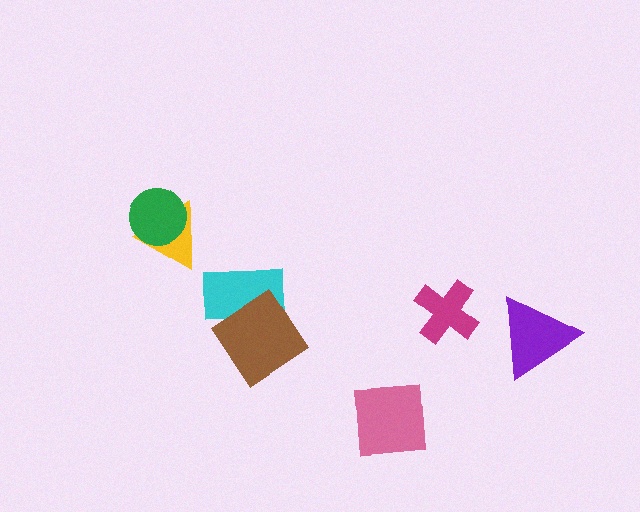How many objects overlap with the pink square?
0 objects overlap with the pink square.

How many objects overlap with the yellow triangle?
1 object overlaps with the yellow triangle.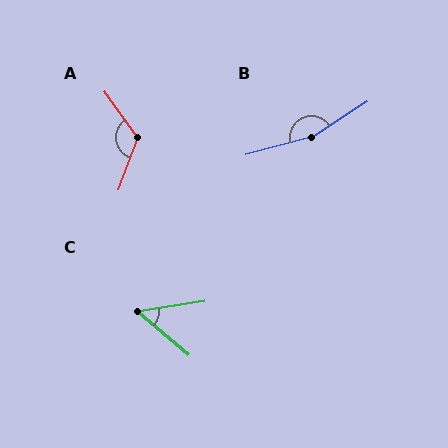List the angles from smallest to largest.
C (49°), A (124°), B (162°).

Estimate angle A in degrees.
Approximately 124 degrees.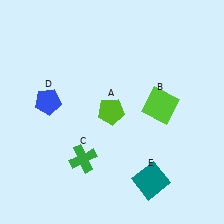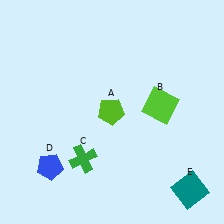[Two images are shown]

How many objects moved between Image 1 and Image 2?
2 objects moved between the two images.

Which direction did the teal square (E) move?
The teal square (E) moved right.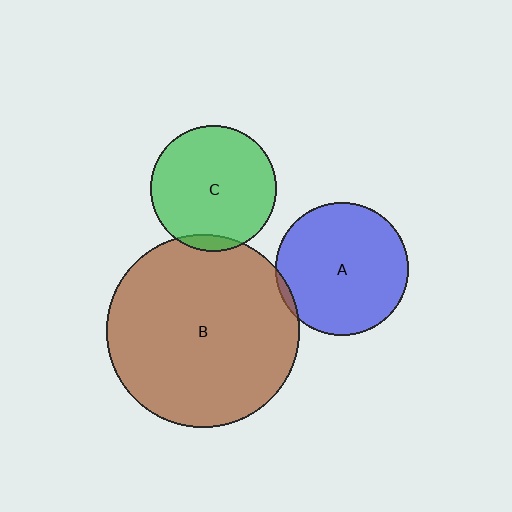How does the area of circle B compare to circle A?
Approximately 2.1 times.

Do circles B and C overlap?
Yes.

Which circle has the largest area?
Circle B (brown).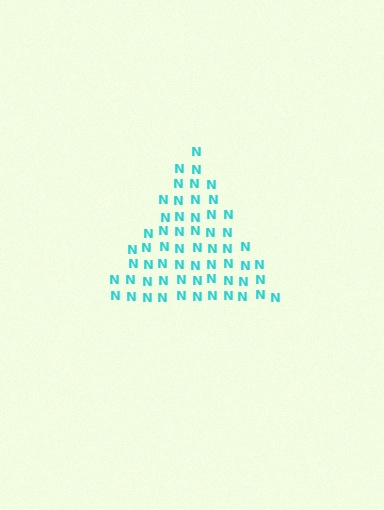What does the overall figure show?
The overall figure shows a triangle.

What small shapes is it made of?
It is made of small letter N's.